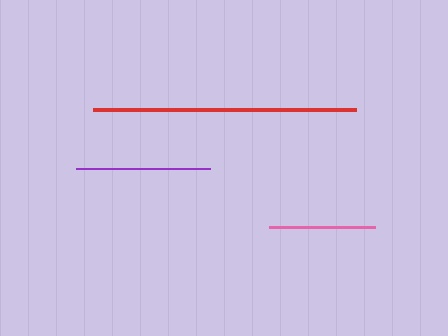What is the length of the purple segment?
The purple segment is approximately 135 pixels long.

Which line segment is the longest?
The red line is the longest at approximately 264 pixels.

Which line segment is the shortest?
The pink line is the shortest at approximately 106 pixels.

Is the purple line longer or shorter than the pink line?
The purple line is longer than the pink line.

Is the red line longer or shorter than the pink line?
The red line is longer than the pink line.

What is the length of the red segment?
The red segment is approximately 264 pixels long.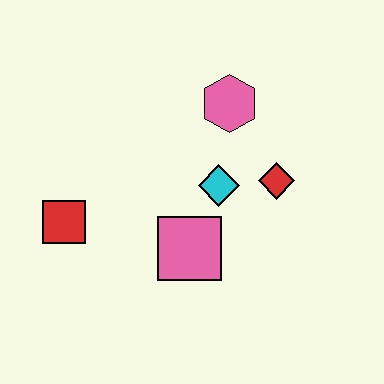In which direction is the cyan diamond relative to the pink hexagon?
The cyan diamond is below the pink hexagon.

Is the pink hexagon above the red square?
Yes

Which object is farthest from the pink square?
The pink hexagon is farthest from the pink square.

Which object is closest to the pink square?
The cyan diamond is closest to the pink square.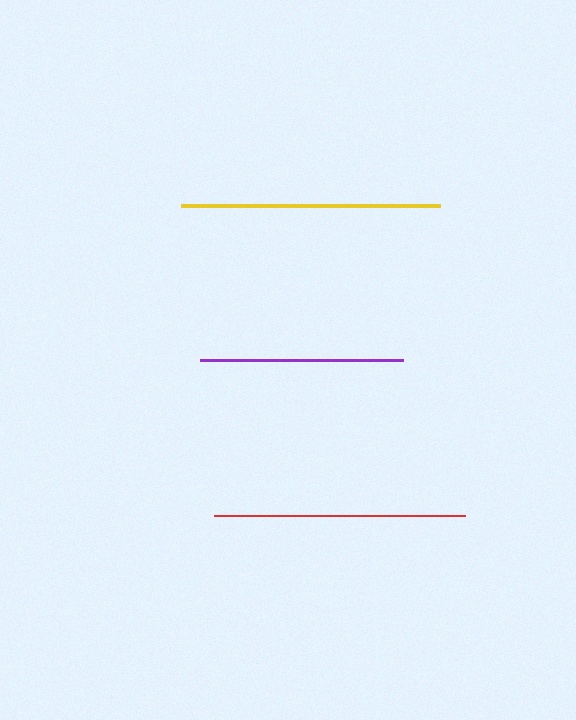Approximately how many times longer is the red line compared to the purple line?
The red line is approximately 1.2 times the length of the purple line.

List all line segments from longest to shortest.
From longest to shortest: yellow, red, purple.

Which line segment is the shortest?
The purple line is the shortest at approximately 203 pixels.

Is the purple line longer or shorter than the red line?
The red line is longer than the purple line.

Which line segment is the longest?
The yellow line is the longest at approximately 259 pixels.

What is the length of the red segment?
The red segment is approximately 250 pixels long.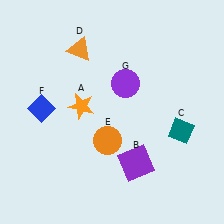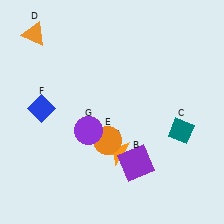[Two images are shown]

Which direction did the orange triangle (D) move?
The orange triangle (D) moved left.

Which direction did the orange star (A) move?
The orange star (A) moved down.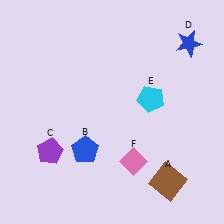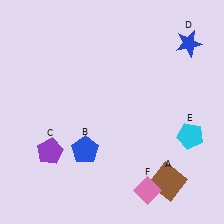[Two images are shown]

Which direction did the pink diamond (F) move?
The pink diamond (F) moved down.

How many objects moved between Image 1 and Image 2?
2 objects moved between the two images.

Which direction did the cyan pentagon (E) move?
The cyan pentagon (E) moved right.